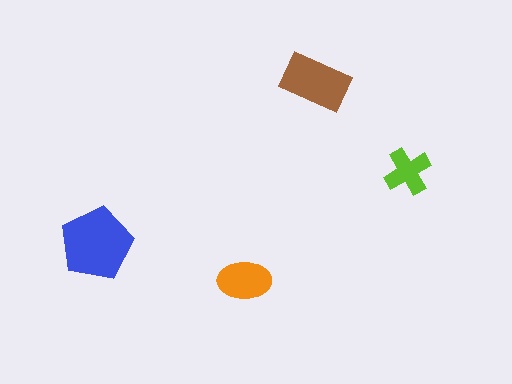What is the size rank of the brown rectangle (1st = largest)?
2nd.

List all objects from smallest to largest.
The lime cross, the orange ellipse, the brown rectangle, the blue pentagon.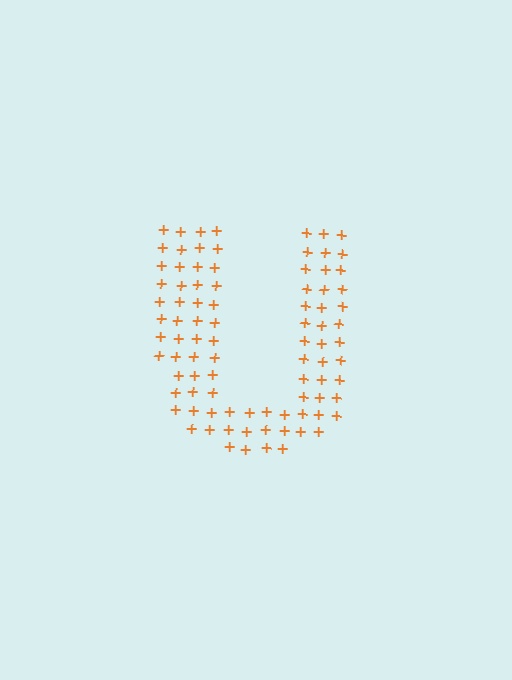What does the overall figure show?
The overall figure shows the letter U.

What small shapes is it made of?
It is made of small plus signs.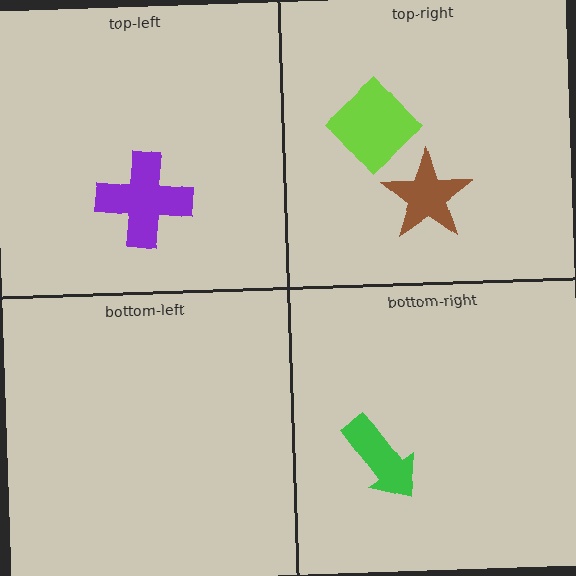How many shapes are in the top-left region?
1.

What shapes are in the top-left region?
The purple cross.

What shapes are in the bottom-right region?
The green arrow.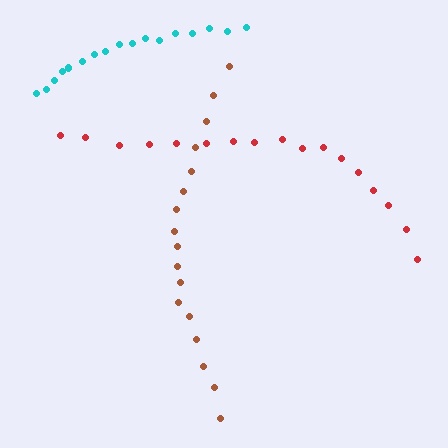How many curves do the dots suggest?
There are 3 distinct paths.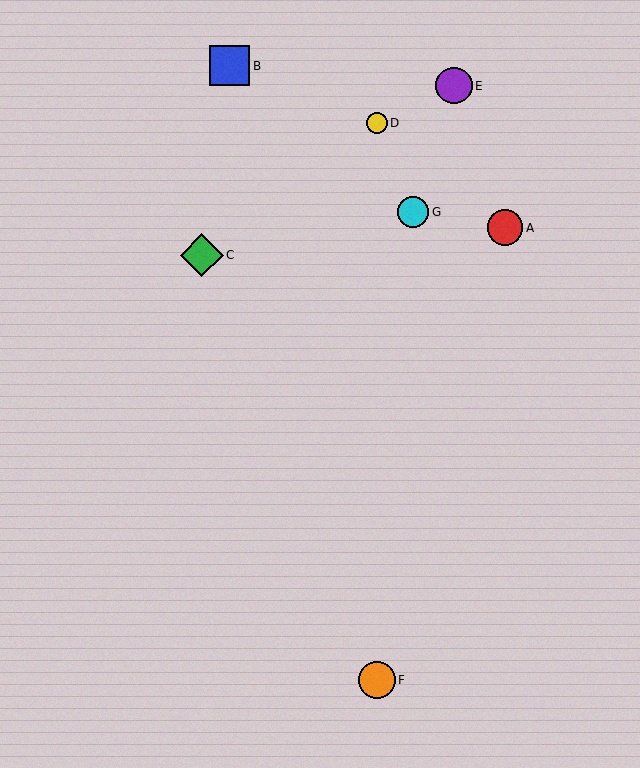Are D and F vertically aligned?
Yes, both are at x≈377.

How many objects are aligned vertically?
2 objects (D, F) are aligned vertically.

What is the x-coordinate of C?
Object C is at x≈202.